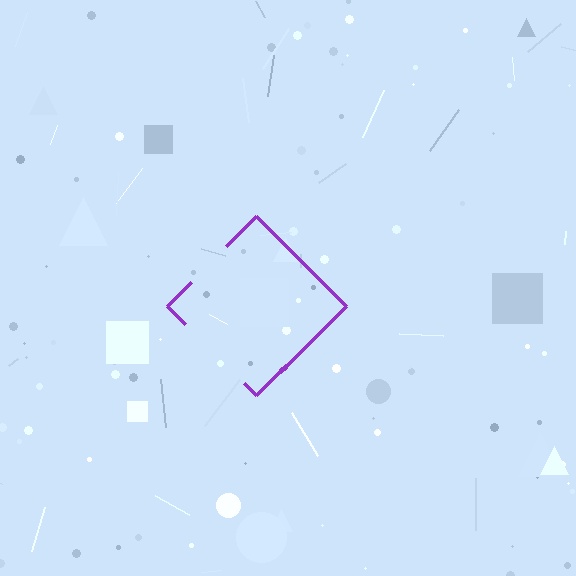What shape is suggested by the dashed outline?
The dashed outline suggests a diamond.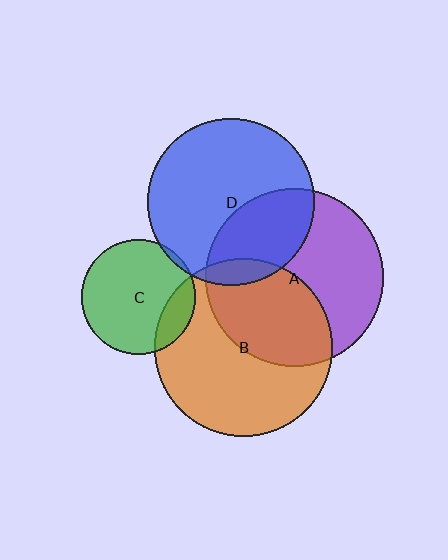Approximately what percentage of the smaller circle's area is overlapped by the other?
Approximately 15%.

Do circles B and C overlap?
Yes.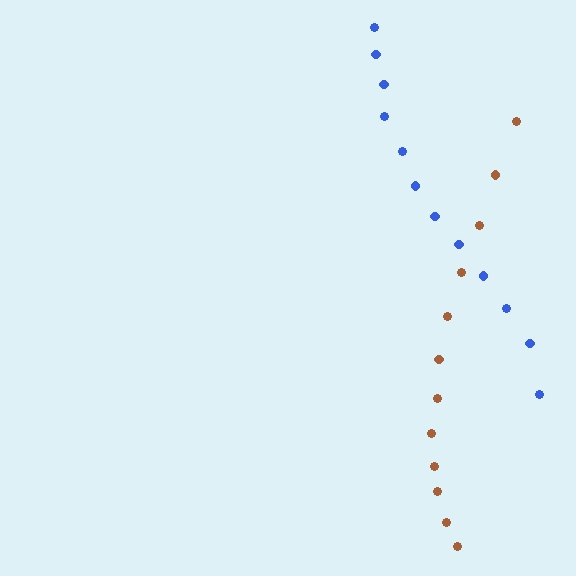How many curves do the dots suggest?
There are 2 distinct paths.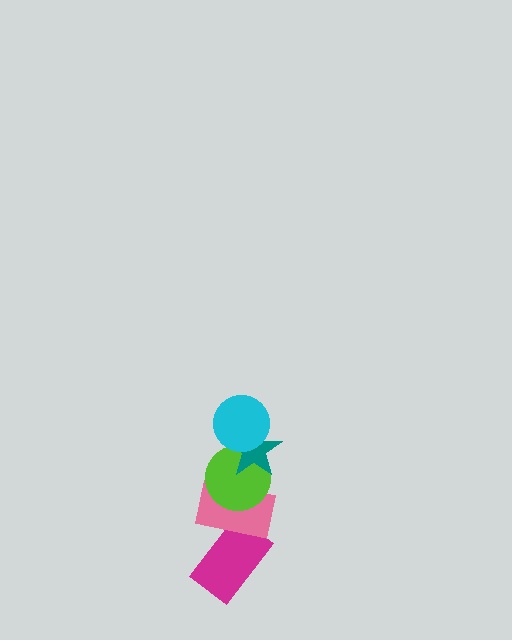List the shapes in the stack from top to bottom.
From top to bottom: the cyan circle, the teal star, the lime circle, the pink rectangle, the magenta rectangle.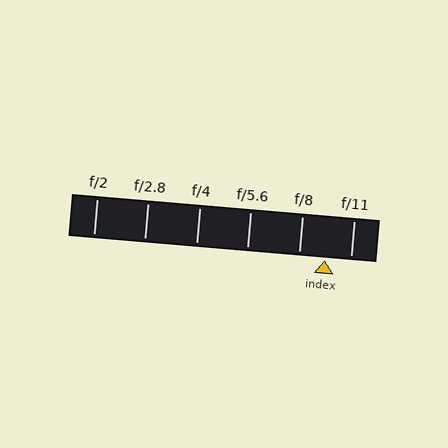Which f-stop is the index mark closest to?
The index mark is closest to f/11.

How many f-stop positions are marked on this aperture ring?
There are 6 f-stop positions marked.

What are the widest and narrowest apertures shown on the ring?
The widest aperture shown is f/2 and the narrowest is f/11.